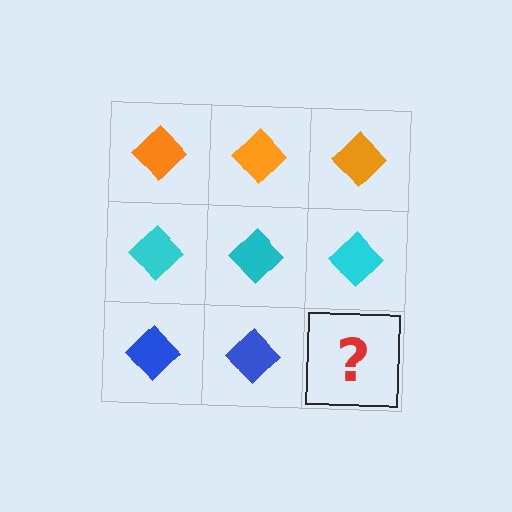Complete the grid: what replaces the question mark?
The question mark should be replaced with a blue diamond.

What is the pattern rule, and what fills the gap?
The rule is that each row has a consistent color. The gap should be filled with a blue diamond.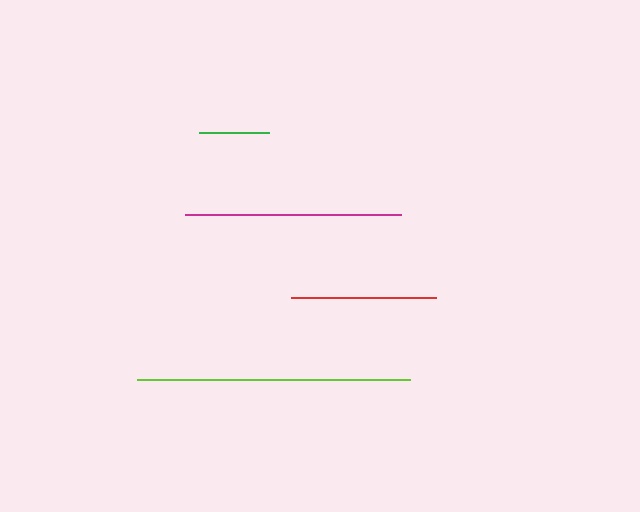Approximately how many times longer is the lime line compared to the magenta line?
The lime line is approximately 1.3 times the length of the magenta line.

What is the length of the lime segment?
The lime segment is approximately 274 pixels long.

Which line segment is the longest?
The lime line is the longest at approximately 274 pixels.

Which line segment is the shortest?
The green line is the shortest at approximately 70 pixels.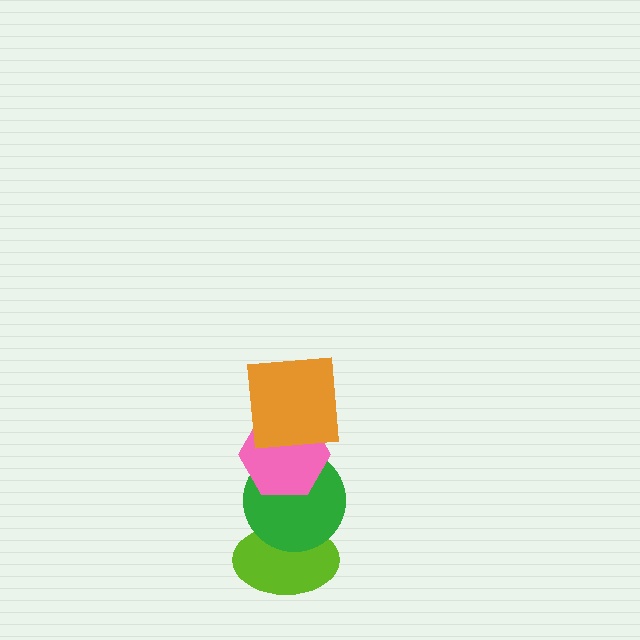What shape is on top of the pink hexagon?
The orange square is on top of the pink hexagon.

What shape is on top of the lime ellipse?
The green circle is on top of the lime ellipse.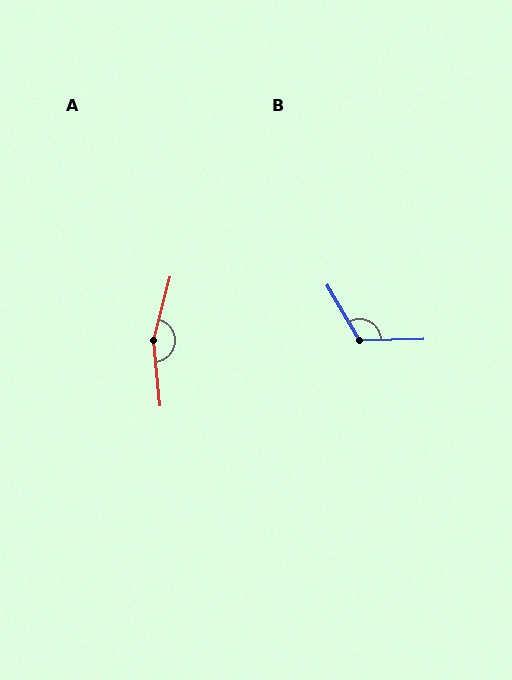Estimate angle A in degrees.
Approximately 159 degrees.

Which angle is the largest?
A, at approximately 159 degrees.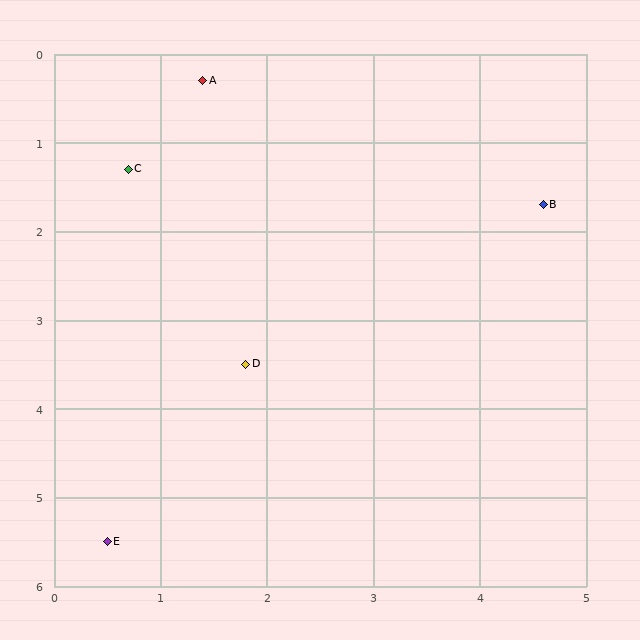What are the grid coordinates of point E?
Point E is at approximately (0.5, 5.5).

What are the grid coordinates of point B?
Point B is at approximately (4.6, 1.7).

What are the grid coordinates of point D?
Point D is at approximately (1.8, 3.5).